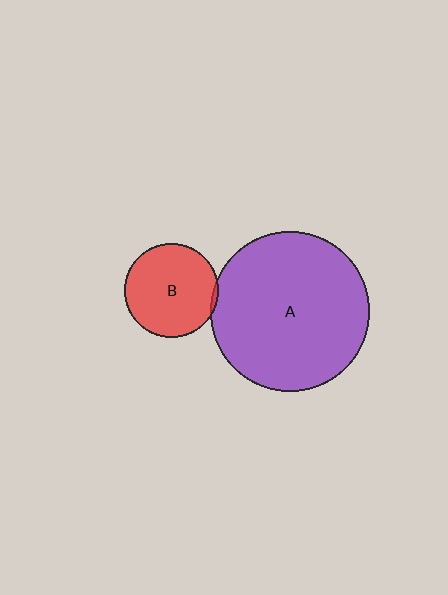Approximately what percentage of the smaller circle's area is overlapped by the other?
Approximately 5%.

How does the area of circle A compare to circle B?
Approximately 2.9 times.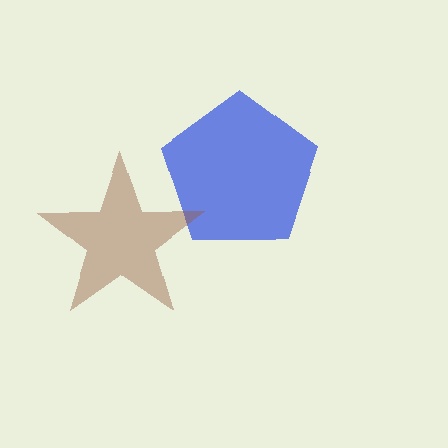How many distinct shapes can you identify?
There are 2 distinct shapes: a blue pentagon, a brown star.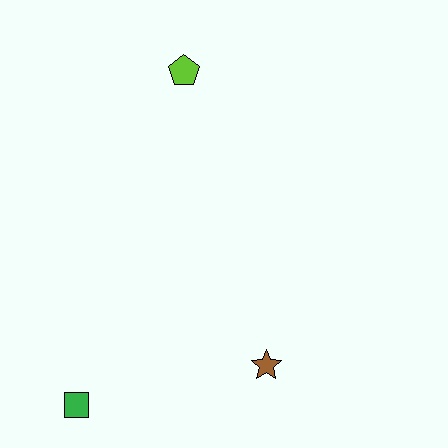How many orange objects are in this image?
There are no orange objects.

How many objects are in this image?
There are 3 objects.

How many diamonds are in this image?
There are no diamonds.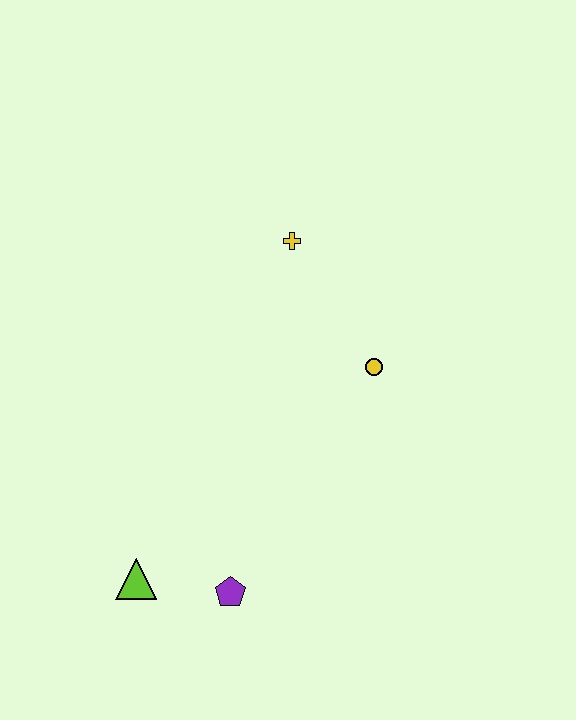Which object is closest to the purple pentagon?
The lime triangle is closest to the purple pentagon.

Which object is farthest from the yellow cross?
The lime triangle is farthest from the yellow cross.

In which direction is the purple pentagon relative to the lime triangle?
The purple pentagon is to the right of the lime triangle.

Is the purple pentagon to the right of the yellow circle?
No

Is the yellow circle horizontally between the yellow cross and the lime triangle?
No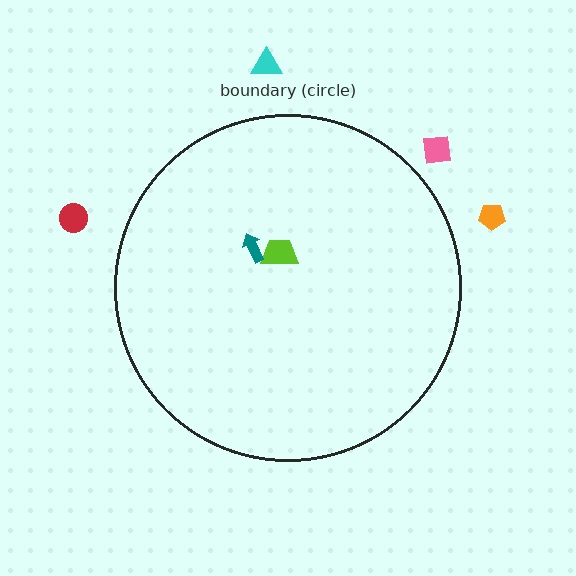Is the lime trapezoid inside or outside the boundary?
Inside.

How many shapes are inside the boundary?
2 inside, 4 outside.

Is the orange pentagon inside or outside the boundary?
Outside.